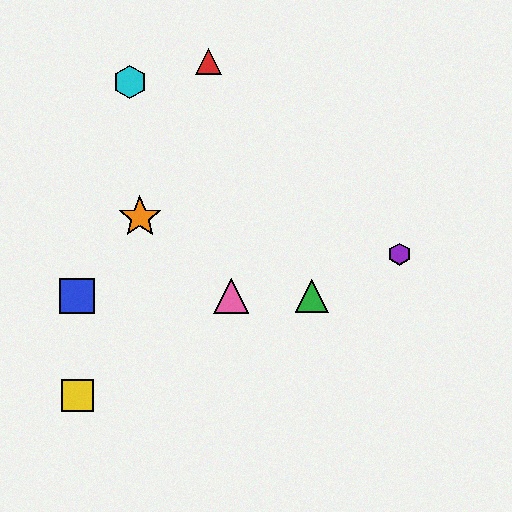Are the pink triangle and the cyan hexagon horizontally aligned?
No, the pink triangle is at y≈296 and the cyan hexagon is at y≈82.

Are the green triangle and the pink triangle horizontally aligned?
Yes, both are at y≈296.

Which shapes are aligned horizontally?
The blue square, the green triangle, the pink triangle are aligned horizontally.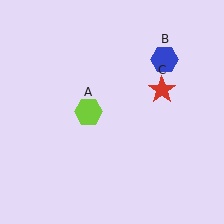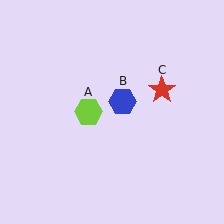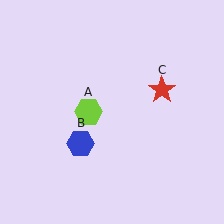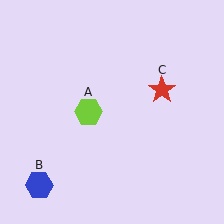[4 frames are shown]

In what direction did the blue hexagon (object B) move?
The blue hexagon (object B) moved down and to the left.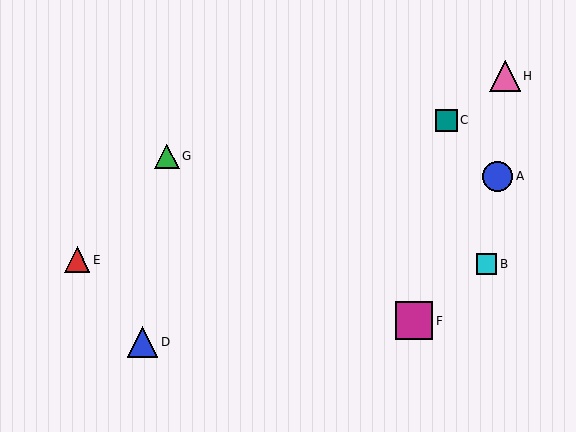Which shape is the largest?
The magenta square (labeled F) is the largest.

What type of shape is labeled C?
Shape C is a teal square.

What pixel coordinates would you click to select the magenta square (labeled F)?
Click at (414, 321) to select the magenta square F.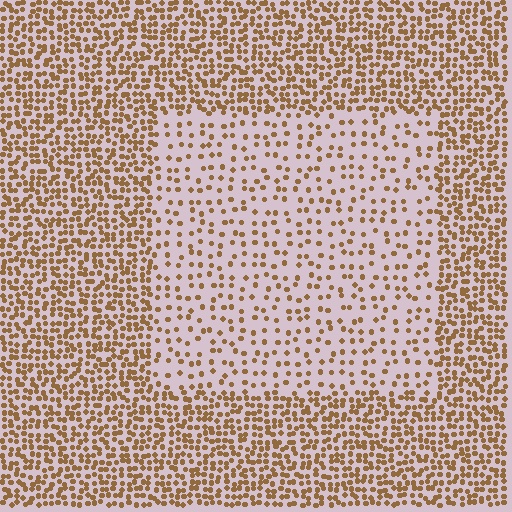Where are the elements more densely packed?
The elements are more densely packed outside the rectangle boundary.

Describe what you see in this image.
The image contains small brown elements arranged at two different densities. A rectangle-shaped region is visible where the elements are less densely packed than the surrounding area.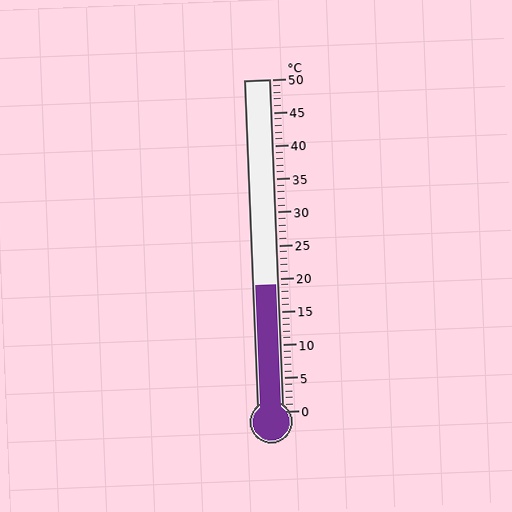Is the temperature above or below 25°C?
The temperature is below 25°C.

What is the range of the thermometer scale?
The thermometer scale ranges from 0°C to 50°C.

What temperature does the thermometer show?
The thermometer shows approximately 19°C.